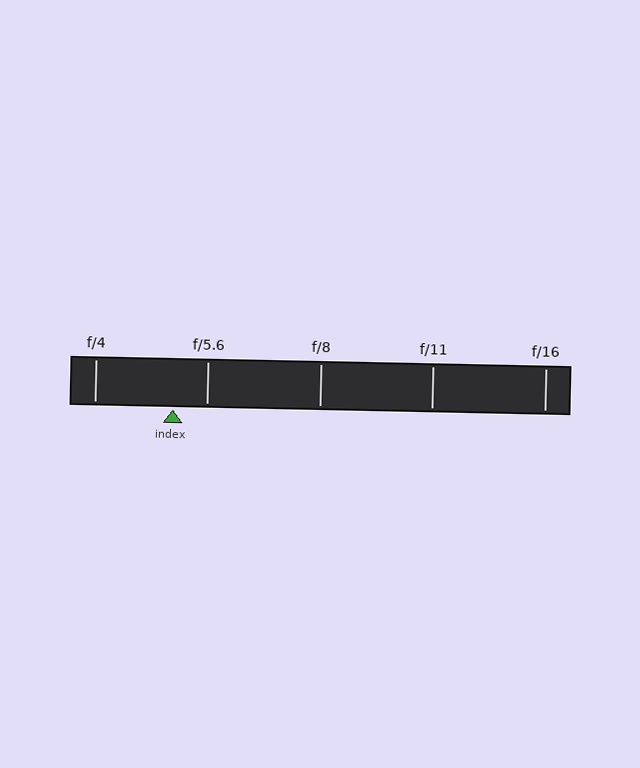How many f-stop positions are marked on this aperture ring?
There are 5 f-stop positions marked.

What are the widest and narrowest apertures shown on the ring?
The widest aperture shown is f/4 and the narrowest is f/16.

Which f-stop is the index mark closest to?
The index mark is closest to f/5.6.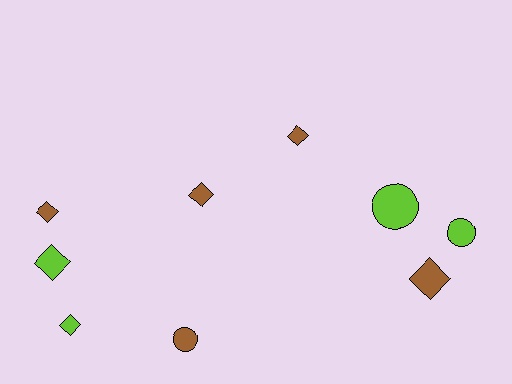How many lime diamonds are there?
There are 2 lime diamonds.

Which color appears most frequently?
Brown, with 5 objects.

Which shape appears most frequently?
Diamond, with 6 objects.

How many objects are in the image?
There are 9 objects.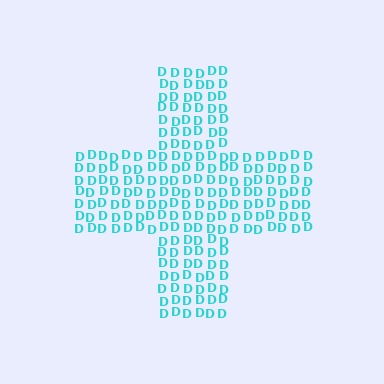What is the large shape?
The large shape is a cross.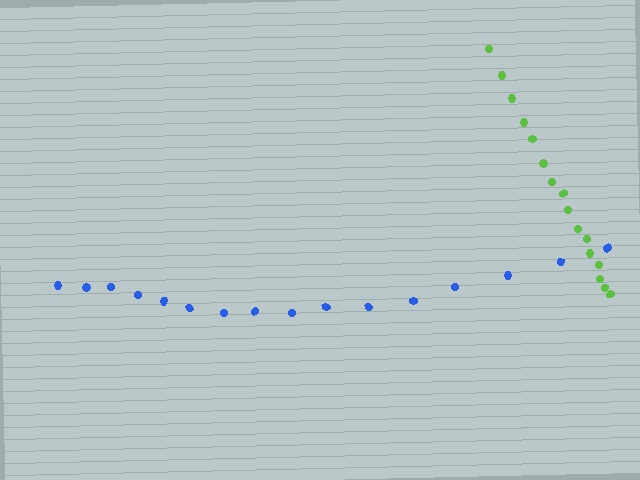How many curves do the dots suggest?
There are 2 distinct paths.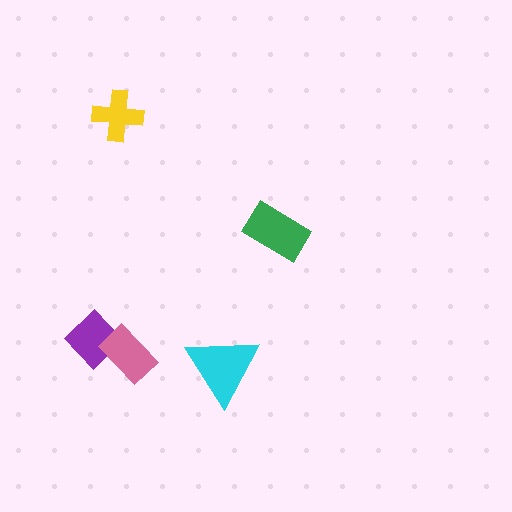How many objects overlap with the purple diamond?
1 object overlaps with the purple diamond.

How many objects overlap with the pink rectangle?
1 object overlaps with the pink rectangle.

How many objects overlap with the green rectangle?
0 objects overlap with the green rectangle.